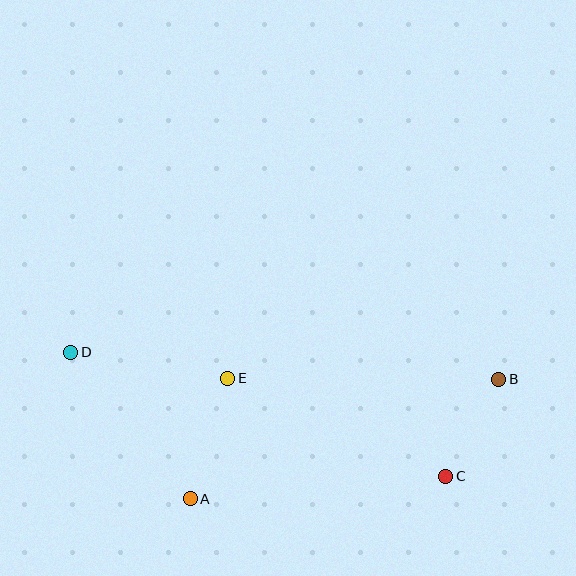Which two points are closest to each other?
Points B and C are closest to each other.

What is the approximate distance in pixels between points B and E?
The distance between B and E is approximately 271 pixels.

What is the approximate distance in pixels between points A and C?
The distance between A and C is approximately 256 pixels.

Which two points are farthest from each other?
Points B and D are farthest from each other.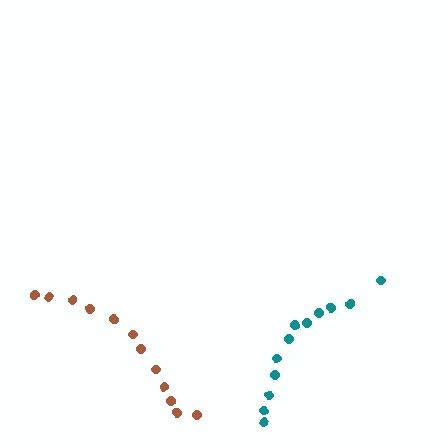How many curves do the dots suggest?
There are 2 distinct paths.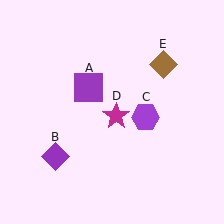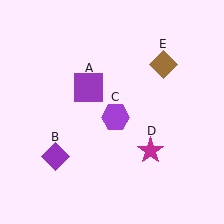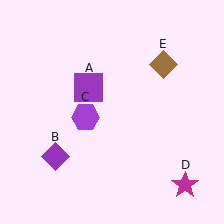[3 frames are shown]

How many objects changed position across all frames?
2 objects changed position: purple hexagon (object C), magenta star (object D).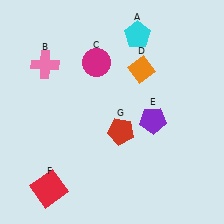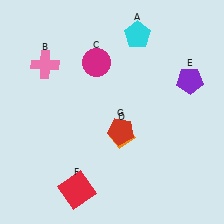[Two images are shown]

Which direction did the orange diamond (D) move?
The orange diamond (D) moved down.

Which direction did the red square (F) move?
The red square (F) moved right.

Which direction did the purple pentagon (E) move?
The purple pentagon (E) moved up.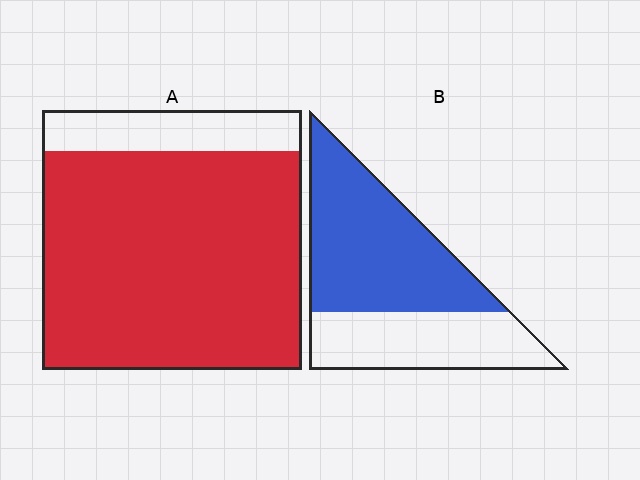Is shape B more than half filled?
Yes.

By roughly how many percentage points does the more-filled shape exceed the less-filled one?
By roughly 25 percentage points (A over B).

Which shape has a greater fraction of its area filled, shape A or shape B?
Shape A.